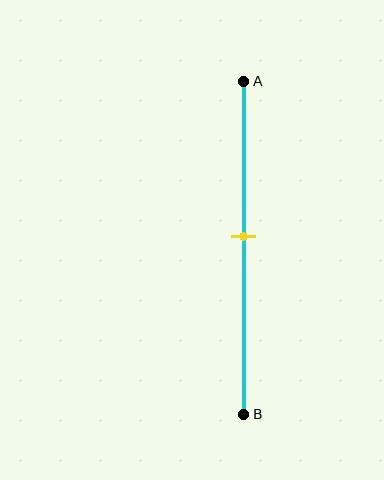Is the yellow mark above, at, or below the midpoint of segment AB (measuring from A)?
The yellow mark is above the midpoint of segment AB.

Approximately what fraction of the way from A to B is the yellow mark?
The yellow mark is approximately 45% of the way from A to B.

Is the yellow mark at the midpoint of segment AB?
No, the mark is at about 45% from A, not at the 50% midpoint.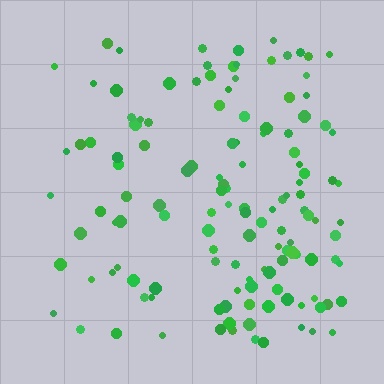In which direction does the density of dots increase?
From left to right, with the right side densest.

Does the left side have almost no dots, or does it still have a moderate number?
Still a moderate number, just noticeably fewer than the right.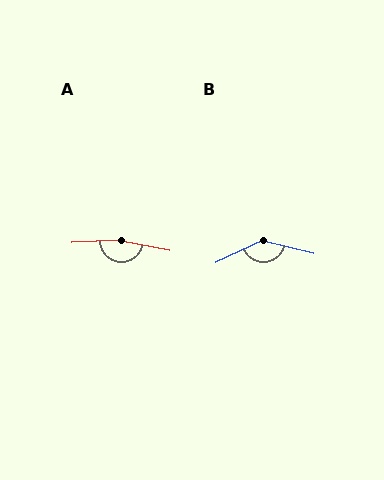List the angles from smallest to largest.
B (141°), A (166°).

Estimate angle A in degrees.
Approximately 166 degrees.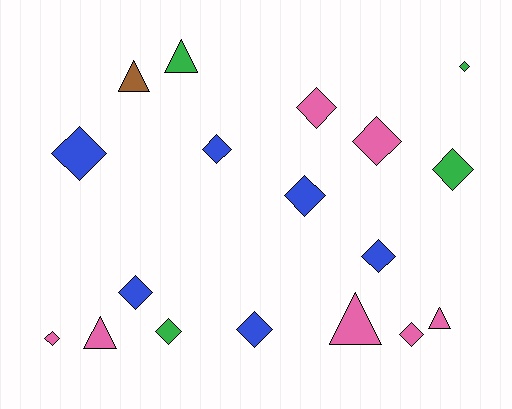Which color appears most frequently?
Pink, with 7 objects.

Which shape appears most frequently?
Diamond, with 13 objects.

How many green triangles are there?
There is 1 green triangle.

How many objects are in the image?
There are 18 objects.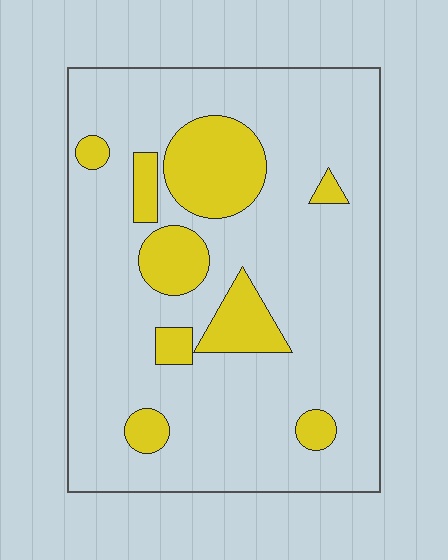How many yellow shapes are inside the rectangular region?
9.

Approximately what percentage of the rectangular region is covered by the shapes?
Approximately 20%.